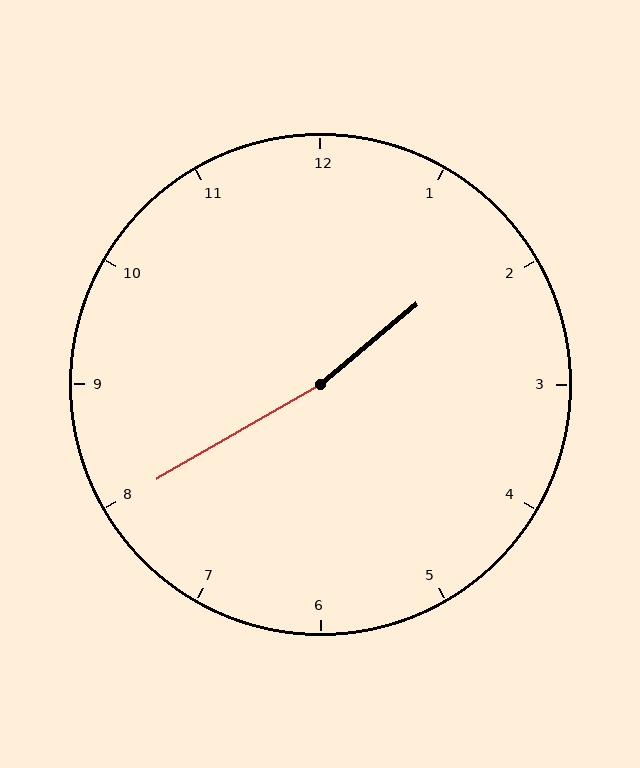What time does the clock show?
1:40.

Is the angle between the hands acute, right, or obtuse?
It is obtuse.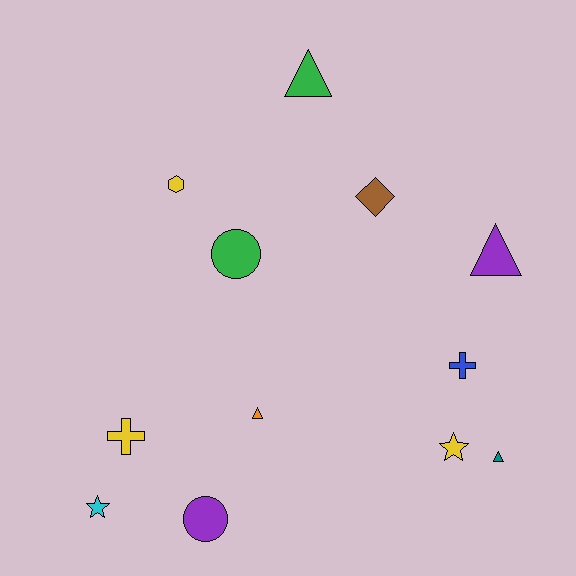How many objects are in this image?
There are 12 objects.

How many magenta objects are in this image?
There are no magenta objects.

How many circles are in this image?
There are 2 circles.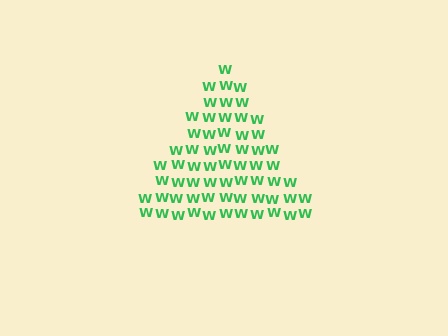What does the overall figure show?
The overall figure shows a triangle.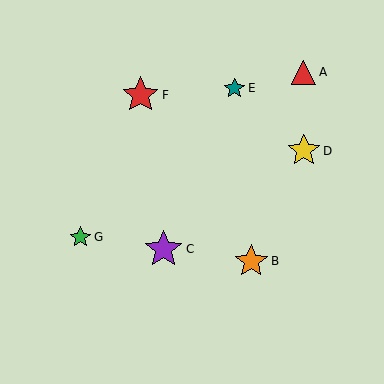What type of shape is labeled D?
Shape D is a yellow star.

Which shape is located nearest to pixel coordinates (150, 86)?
The red star (labeled F) at (141, 95) is nearest to that location.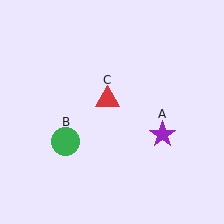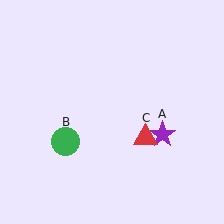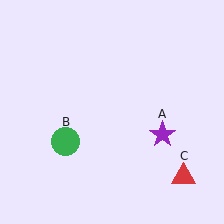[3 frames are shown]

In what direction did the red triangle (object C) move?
The red triangle (object C) moved down and to the right.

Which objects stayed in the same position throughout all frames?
Purple star (object A) and green circle (object B) remained stationary.